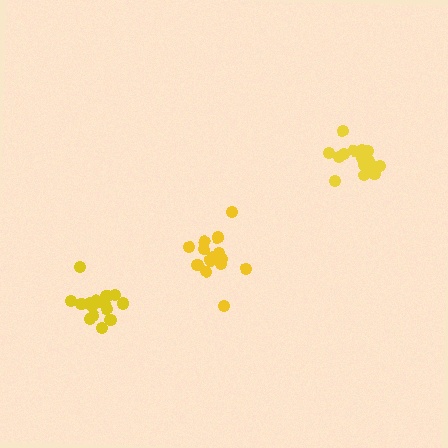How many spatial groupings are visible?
There are 3 spatial groupings.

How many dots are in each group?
Group 1: 16 dots, Group 2: 14 dots, Group 3: 17 dots (47 total).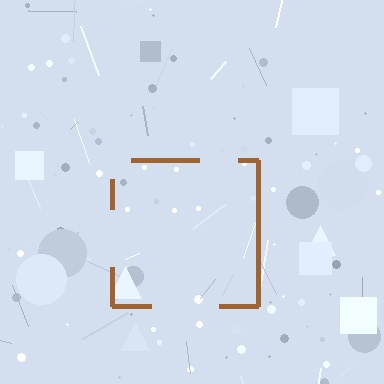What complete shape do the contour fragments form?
The contour fragments form a square.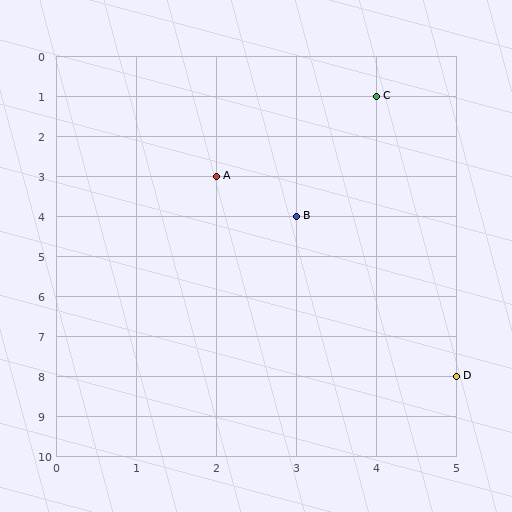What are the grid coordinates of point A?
Point A is at grid coordinates (2, 3).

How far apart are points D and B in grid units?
Points D and B are 2 columns and 4 rows apart (about 4.5 grid units diagonally).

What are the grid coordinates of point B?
Point B is at grid coordinates (3, 4).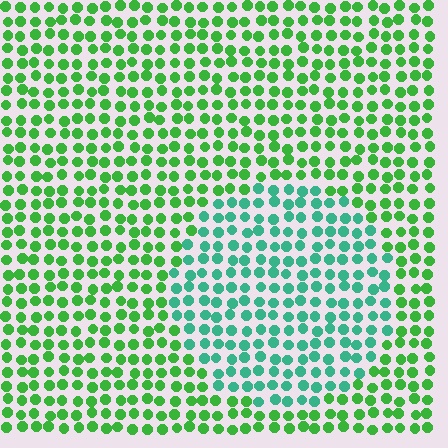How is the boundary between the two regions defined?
The boundary is defined purely by a slight shift in hue (about 40 degrees). Spacing, size, and orientation are identical on both sides.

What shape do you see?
I see a circle.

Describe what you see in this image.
The image is filled with small green elements in a uniform arrangement. A circle-shaped region is visible where the elements are tinted to a slightly different hue, forming a subtle color boundary.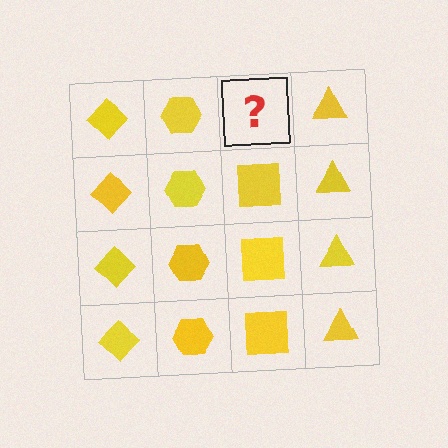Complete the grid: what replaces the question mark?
The question mark should be replaced with a yellow square.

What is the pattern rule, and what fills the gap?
The rule is that each column has a consistent shape. The gap should be filled with a yellow square.